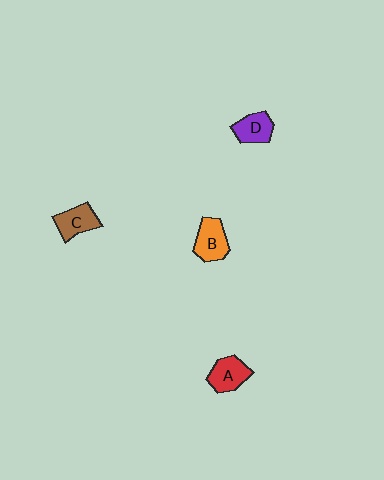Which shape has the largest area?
Shape B (orange).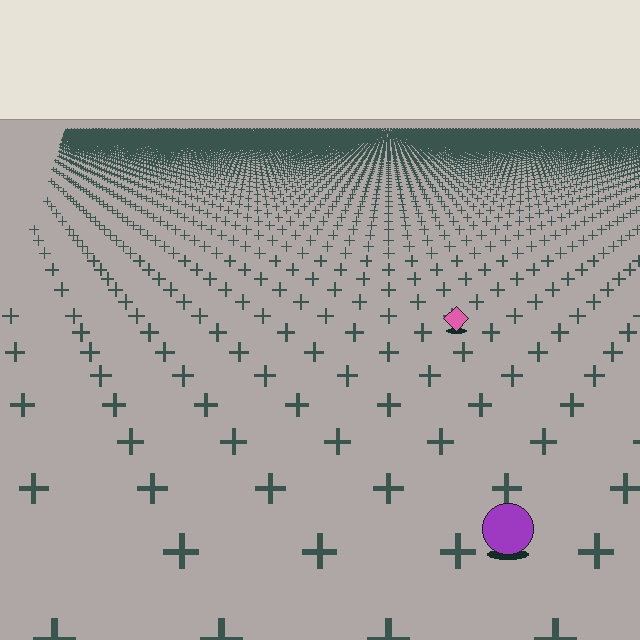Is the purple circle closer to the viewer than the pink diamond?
Yes. The purple circle is closer — you can tell from the texture gradient: the ground texture is coarser near it.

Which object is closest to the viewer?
The purple circle is closest. The texture marks near it are larger and more spread out.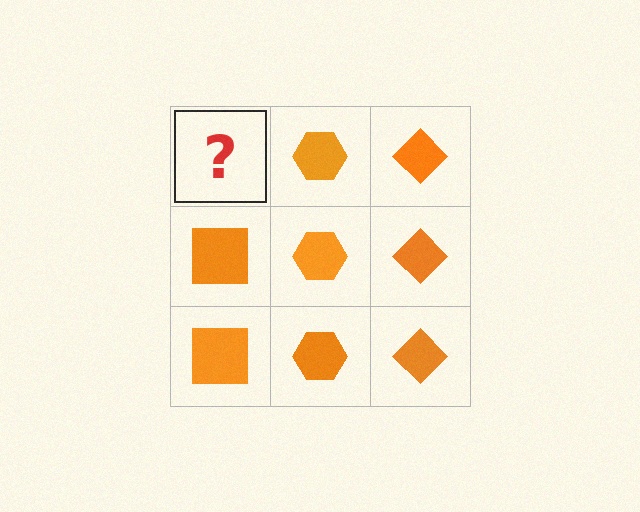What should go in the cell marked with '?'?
The missing cell should contain an orange square.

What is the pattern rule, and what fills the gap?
The rule is that each column has a consistent shape. The gap should be filled with an orange square.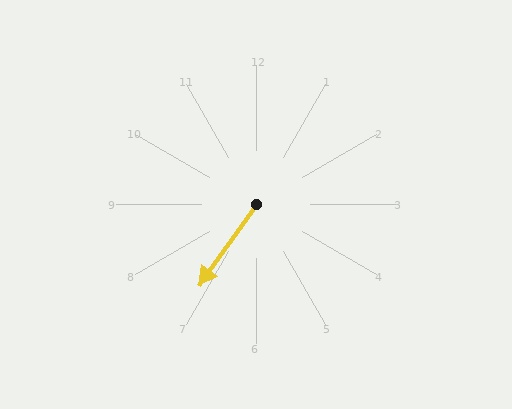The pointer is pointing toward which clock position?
Roughly 7 o'clock.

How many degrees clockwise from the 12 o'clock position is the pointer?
Approximately 215 degrees.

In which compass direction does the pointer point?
Southwest.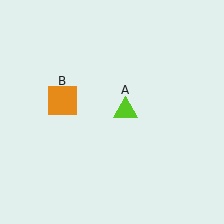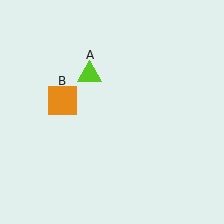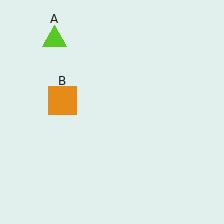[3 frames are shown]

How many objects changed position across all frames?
1 object changed position: lime triangle (object A).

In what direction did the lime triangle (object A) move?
The lime triangle (object A) moved up and to the left.